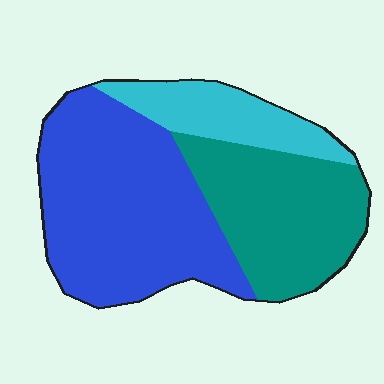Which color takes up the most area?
Blue, at roughly 50%.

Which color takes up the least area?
Cyan, at roughly 15%.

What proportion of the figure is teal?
Teal takes up about one third (1/3) of the figure.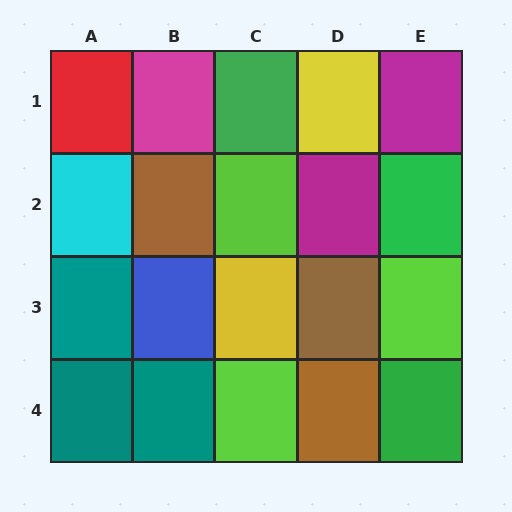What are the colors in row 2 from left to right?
Cyan, brown, lime, magenta, green.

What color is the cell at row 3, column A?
Teal.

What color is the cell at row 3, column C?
Yellow.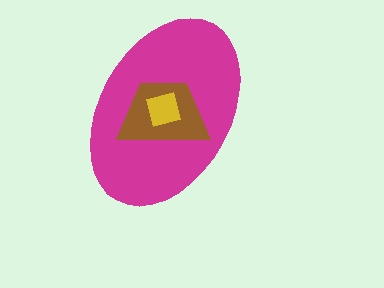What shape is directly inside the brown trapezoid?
The yellow square.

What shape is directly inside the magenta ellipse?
The brown trapezoid.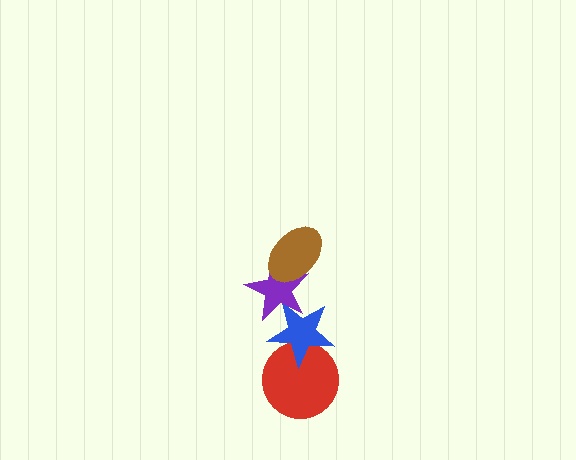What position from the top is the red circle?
The red circle is 4th from the top.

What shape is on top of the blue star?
The purple star is on top of the blue star.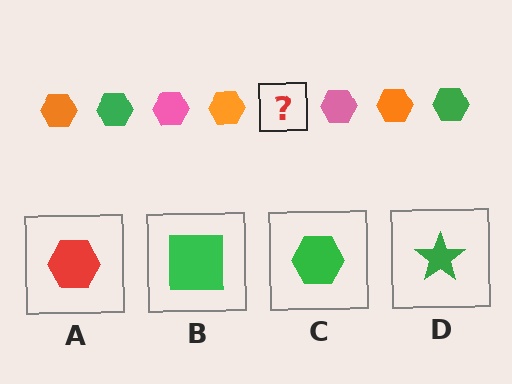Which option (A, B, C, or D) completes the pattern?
C.